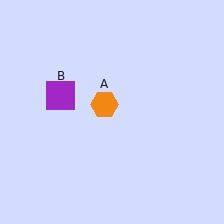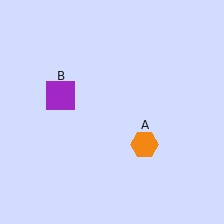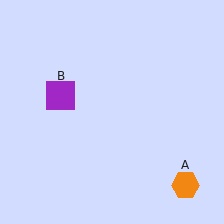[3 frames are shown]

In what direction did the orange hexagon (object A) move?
The orange hexagon (object A) moved down and to the right.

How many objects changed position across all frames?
1 object changed position: orange hexagon (object A).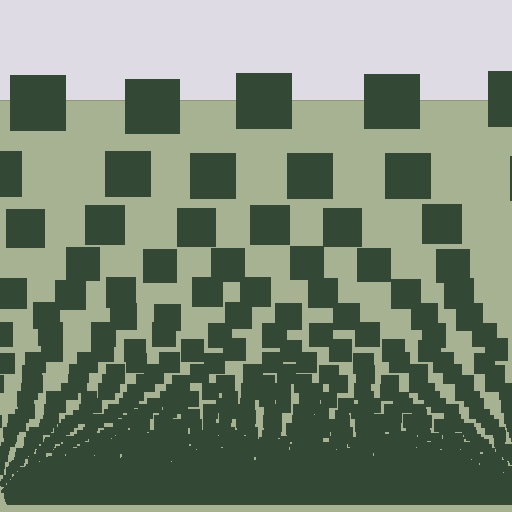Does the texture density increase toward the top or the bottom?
Density increases toward the bottom.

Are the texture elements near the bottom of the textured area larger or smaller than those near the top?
Smaller. The gradient is inverted — elements near the bottom are smaller and denser.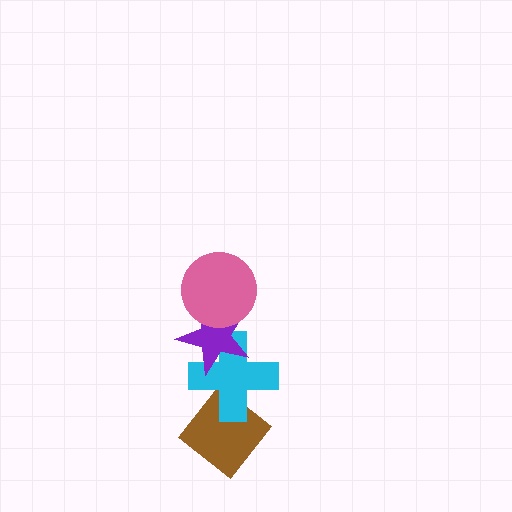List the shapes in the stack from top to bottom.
From top to bottom: the pink circle, the purple star, the cyan cross, the brown diamond.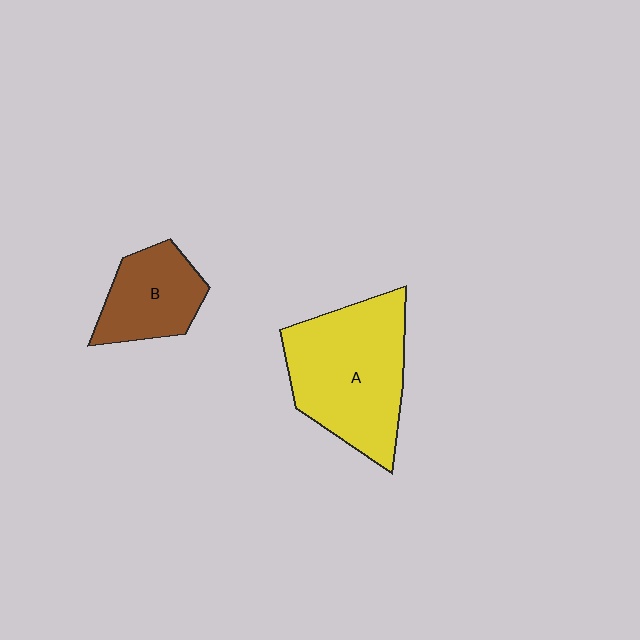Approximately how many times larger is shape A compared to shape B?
Approximately 1.9 times.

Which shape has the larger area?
Shape A (yellow).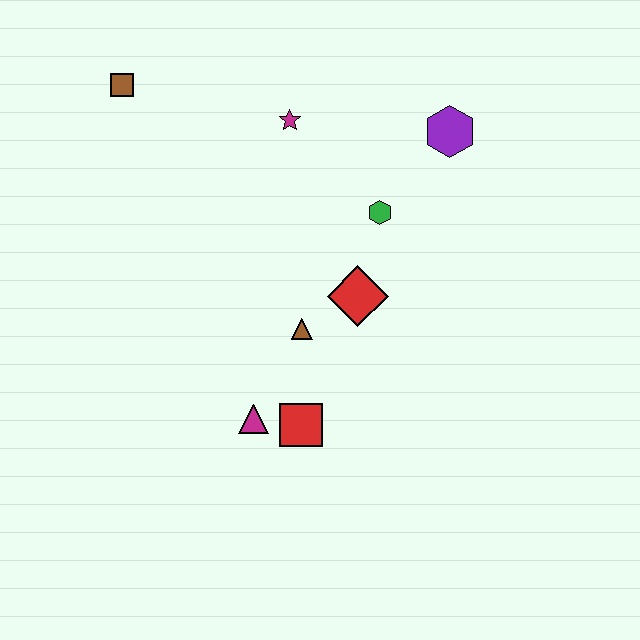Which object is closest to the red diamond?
The brown triangle is closest to the red diamond.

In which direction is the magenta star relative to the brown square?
The magenta star is to the right of the brown square.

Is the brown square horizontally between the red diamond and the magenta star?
No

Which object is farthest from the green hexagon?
The brown square is farthest from the green hexagon.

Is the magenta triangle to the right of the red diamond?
No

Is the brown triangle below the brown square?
Yes